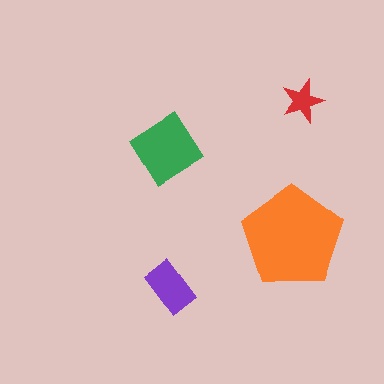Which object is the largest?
The orange pentagon.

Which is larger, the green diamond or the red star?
The green diamond.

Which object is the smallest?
The red star.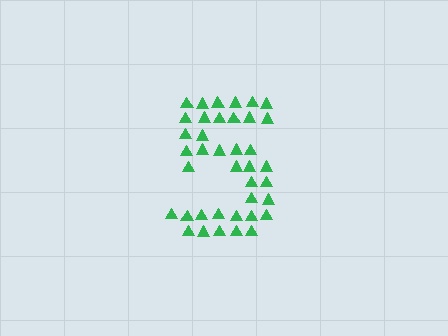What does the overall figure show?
The overall figure shows the digit 5.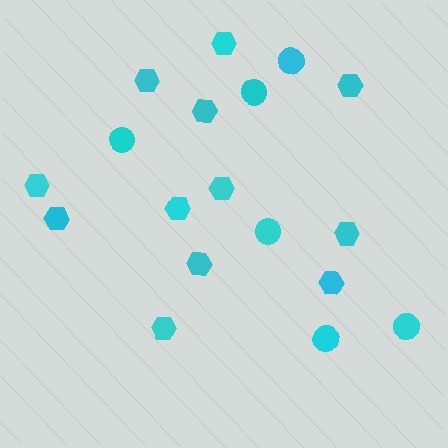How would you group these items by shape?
There are 2 groups: one group of hexagons (12) and one group of circles (6).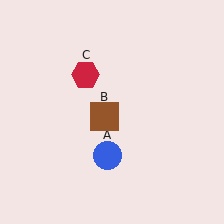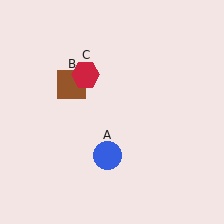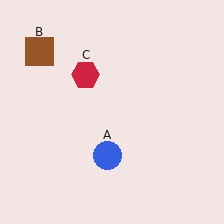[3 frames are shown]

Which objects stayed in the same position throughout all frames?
Blue circle (object A) and red hexagon (object C) remained stationary.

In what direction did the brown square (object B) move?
The brown square (object B) moved up and to the left.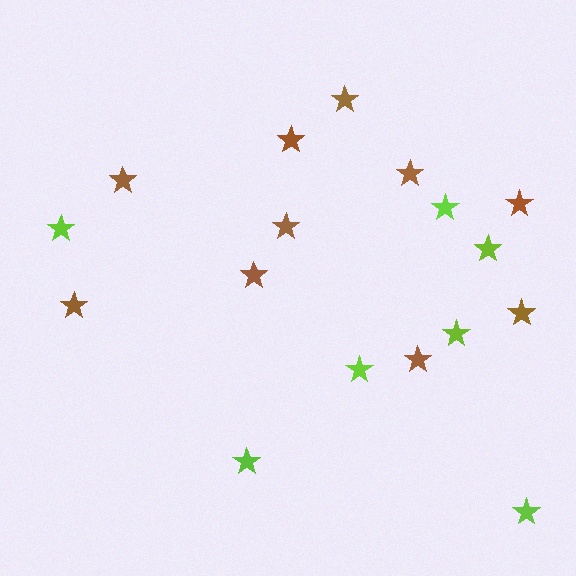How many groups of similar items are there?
There are 2 groups: one group of lime stars (7) and one group of brown stars (10).